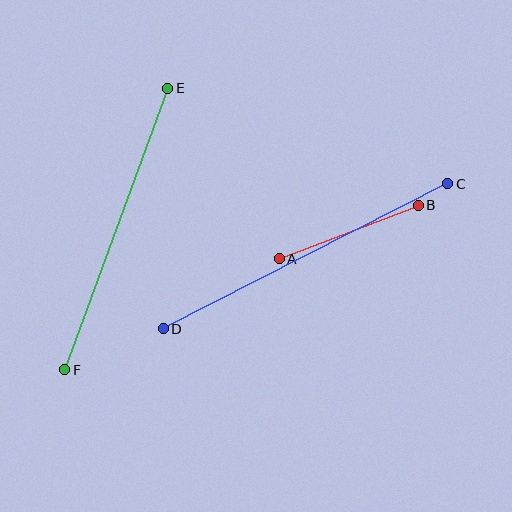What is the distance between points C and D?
The distance is approximately 319 pixels.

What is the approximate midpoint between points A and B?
The midpoint is at approximately (349, 232) pixels.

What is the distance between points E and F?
The distance is approximately 299 pixels.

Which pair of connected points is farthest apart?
Points C and D are farthest apart.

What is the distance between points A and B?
The distance is approximately 149 pixels.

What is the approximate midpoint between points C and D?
The midpoint is at approximately (305, 256) pixels.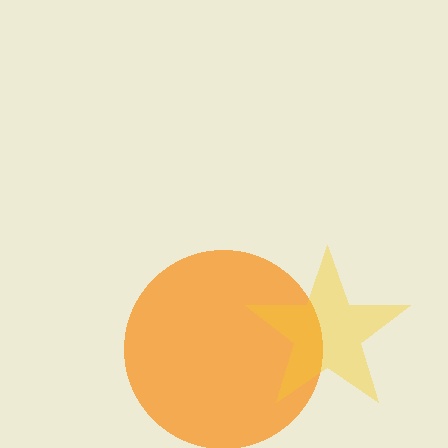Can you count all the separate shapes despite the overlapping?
Yes, there are 2 separate shapes.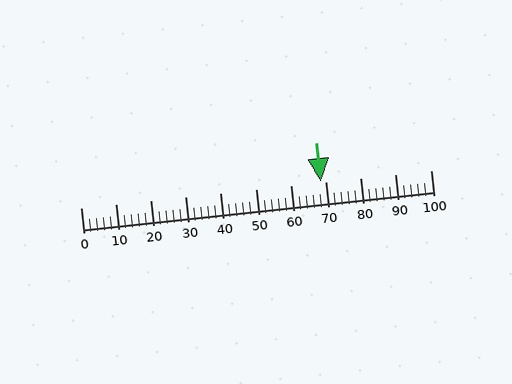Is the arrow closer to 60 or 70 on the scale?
The arrow is closer to 70.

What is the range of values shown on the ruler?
The ruler shows values from 0 to 100.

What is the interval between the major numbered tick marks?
The major tick marks are spaced 10 units apart.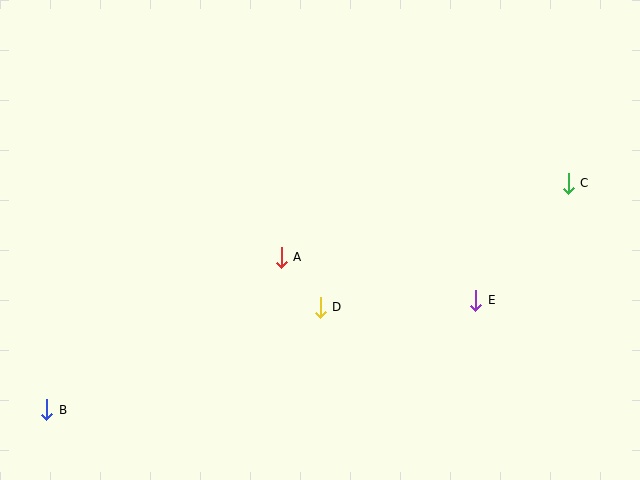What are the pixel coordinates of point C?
Point C is at (568, 183).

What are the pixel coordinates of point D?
Point D is at (320, 307).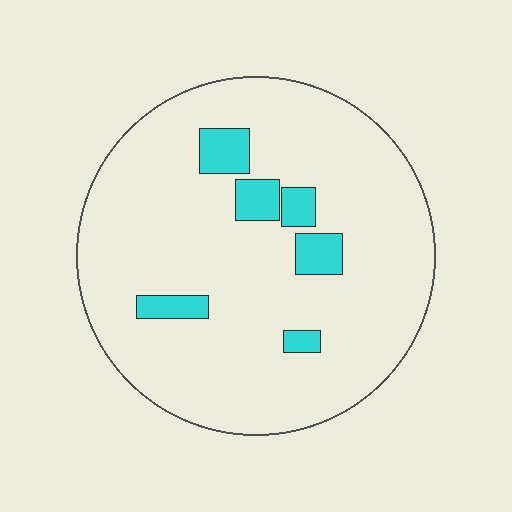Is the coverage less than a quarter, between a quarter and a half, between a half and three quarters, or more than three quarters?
Less than a quarter.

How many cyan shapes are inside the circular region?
6.